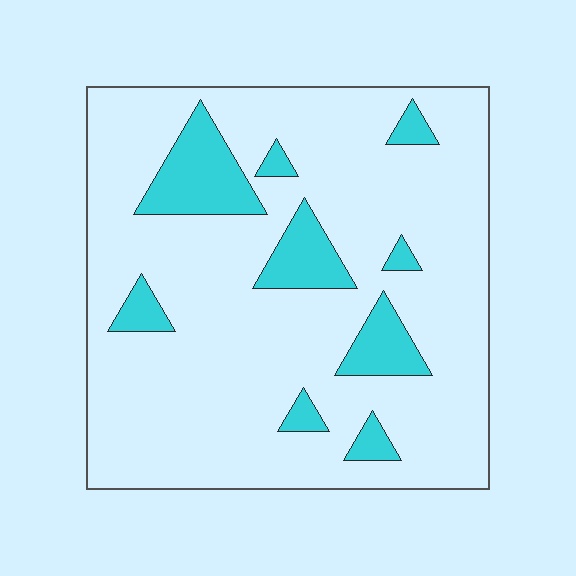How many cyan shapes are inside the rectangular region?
9.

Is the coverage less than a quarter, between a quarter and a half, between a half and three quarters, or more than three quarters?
Less than a quarter.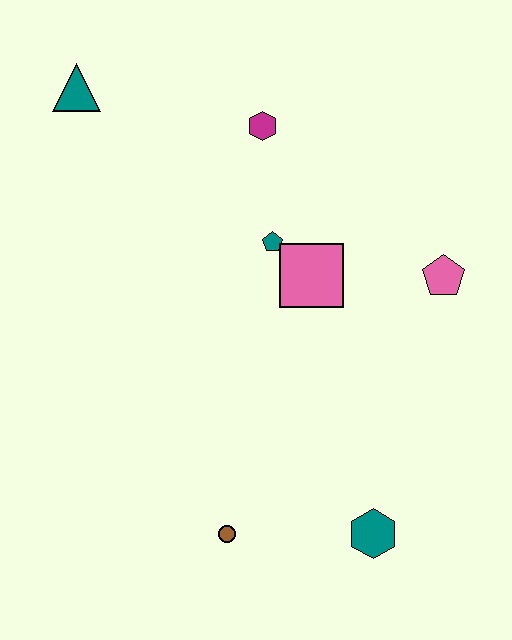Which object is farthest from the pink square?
The teal triangle is farthest from the pink square.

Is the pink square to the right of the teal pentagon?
Yes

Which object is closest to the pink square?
The teal pentagon is closest to the pink square.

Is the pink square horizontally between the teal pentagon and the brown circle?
No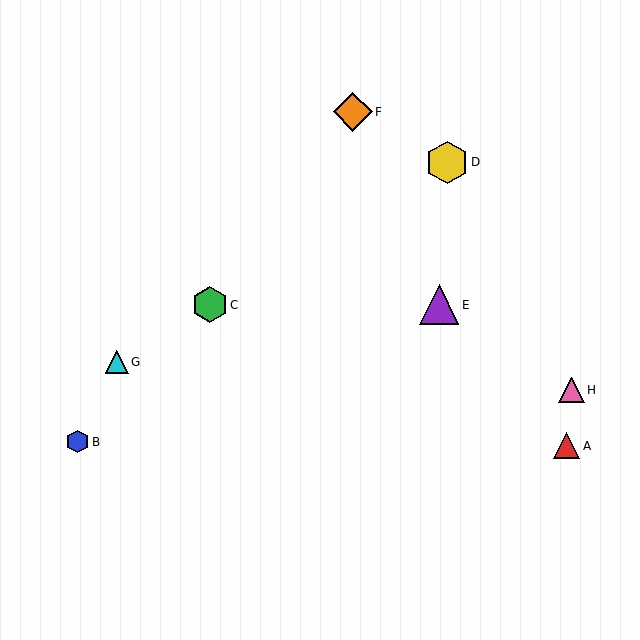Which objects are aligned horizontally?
Objects C, E are aligned horizontally.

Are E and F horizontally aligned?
No, E is at y≈305 and F is at y≈112.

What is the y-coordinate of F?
Object F is at y≈112.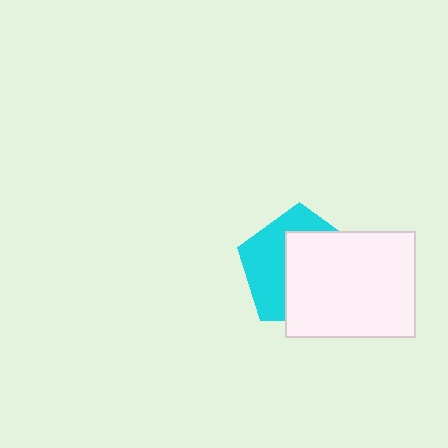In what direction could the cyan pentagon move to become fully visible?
The cyan pentagon could move toward the upper-left. That would shift it out from behind the white rectangle entirely.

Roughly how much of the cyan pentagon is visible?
A small part of it is visible (roughly 44%).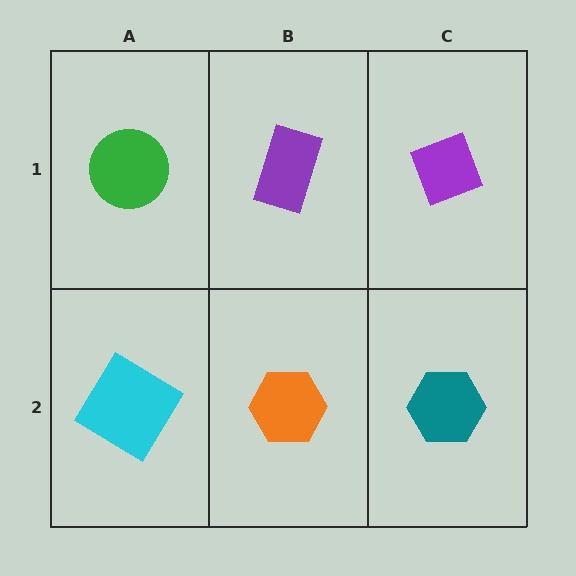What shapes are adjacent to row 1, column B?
An orange hexagon (row 2, column B), a green circle (row 1, column A), a purple diamond (row 1, column C).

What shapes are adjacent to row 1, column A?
A cyan diamond (row 2, column A), a purple rectangle (row 1, column B).